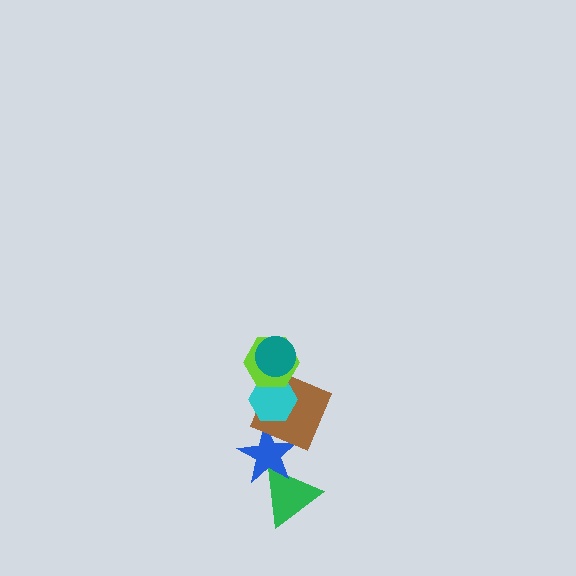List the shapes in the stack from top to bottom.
From top to bottom: the teal circle, the lime hexagon, the cyan hexagon, the brown square, the blue star, the green triangle.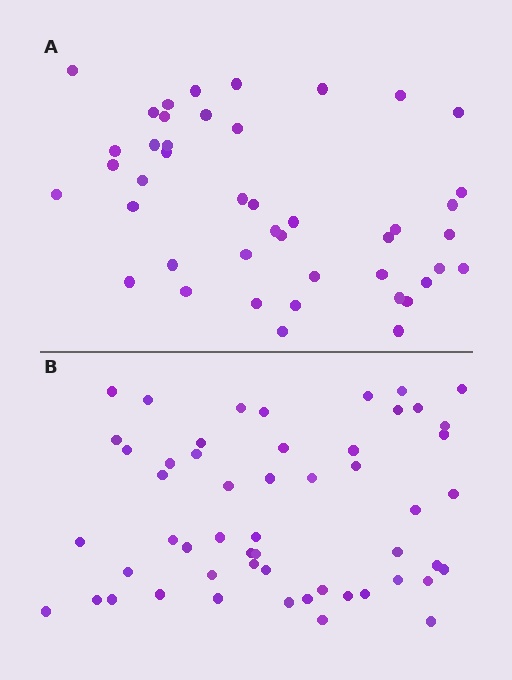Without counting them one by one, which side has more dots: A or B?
Region B (the bottom region) has more dots.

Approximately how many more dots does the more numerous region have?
Region B has roughly 8 or so more dots than region A.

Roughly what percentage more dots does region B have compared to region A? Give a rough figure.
About 20% more.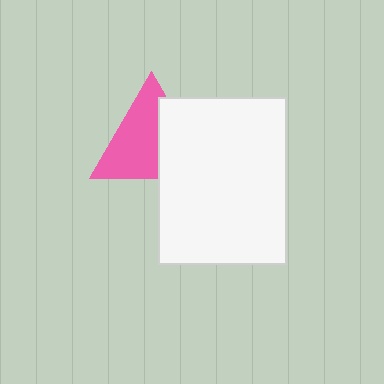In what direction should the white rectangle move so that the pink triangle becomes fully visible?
The white rectangle should move right. That is the shortest direction to clear the overlap and leave the pink triangle fully visible.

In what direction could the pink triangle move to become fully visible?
The pink triangle could move left. That would shift it out from behind the white rectangle entirely.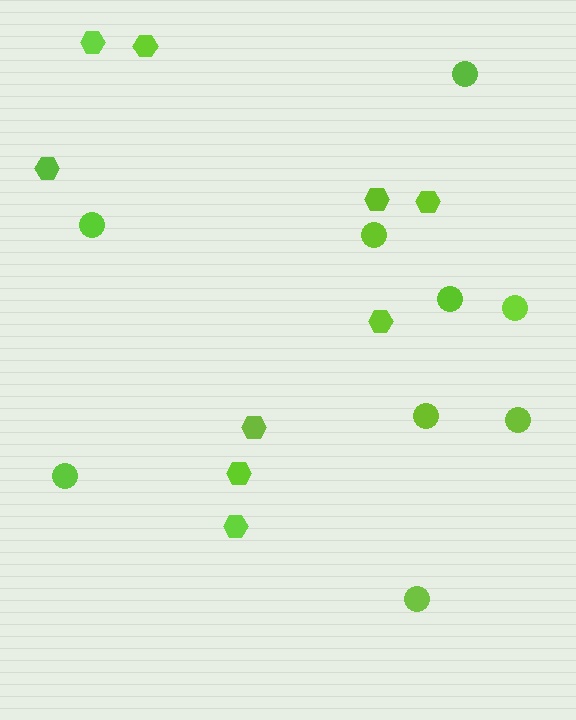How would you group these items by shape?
There are 2 groups: one group of circles (9) and one group of hexagons (9).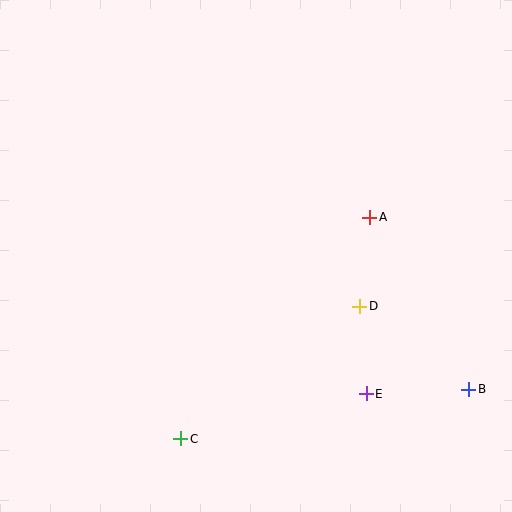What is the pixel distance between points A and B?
The distance between A and B is 199 pixels.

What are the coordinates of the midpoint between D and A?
The midpoint between D and A is at (365, 262).